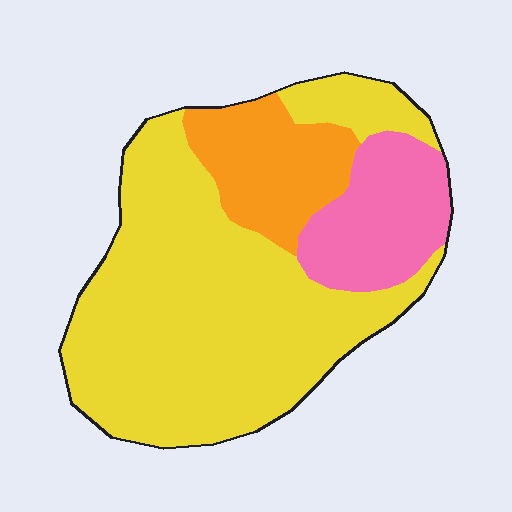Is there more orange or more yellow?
Yellow.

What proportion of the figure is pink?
Pink takes up about one sixth (1/6) of the figure.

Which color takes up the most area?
Yellow, at roughly 65%.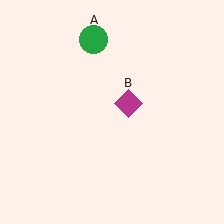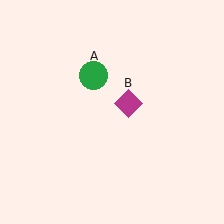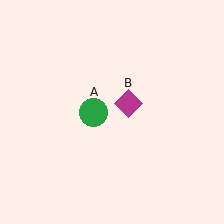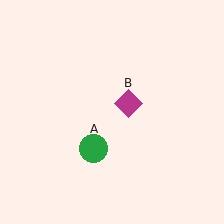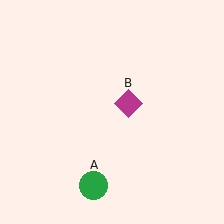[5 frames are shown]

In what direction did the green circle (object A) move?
The green circle (object A) moved down.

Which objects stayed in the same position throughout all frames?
Magenta diamond (object B) remained stationary.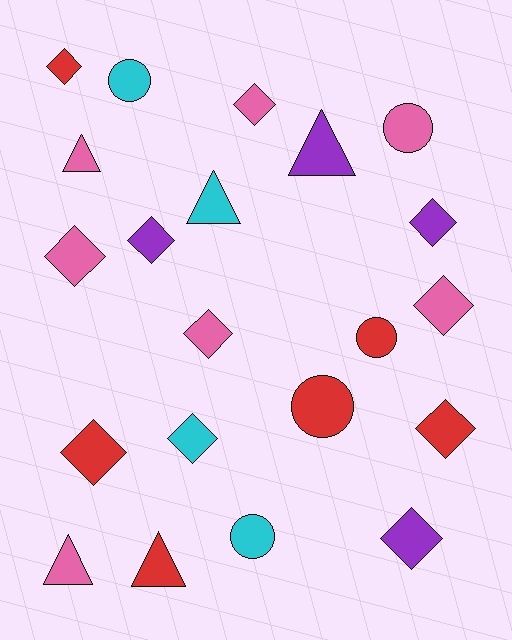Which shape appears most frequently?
Diamond, with 11 objects.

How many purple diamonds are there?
There are 3 purple diamonds.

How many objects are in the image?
There are 21 objects.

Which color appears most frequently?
Pink, with 7 objects.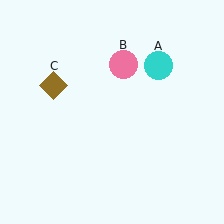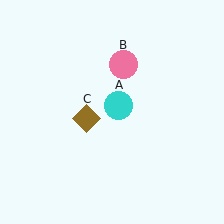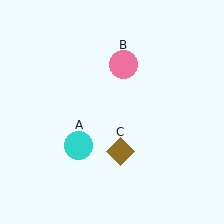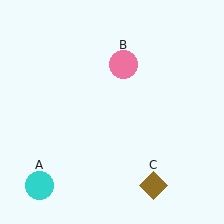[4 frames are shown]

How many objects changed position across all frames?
2 objects changed position: cyan circle (object A), brown diamond (object C).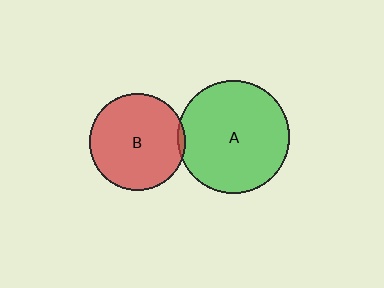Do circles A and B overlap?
Yes.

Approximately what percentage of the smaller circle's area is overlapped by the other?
Approximately 5%.